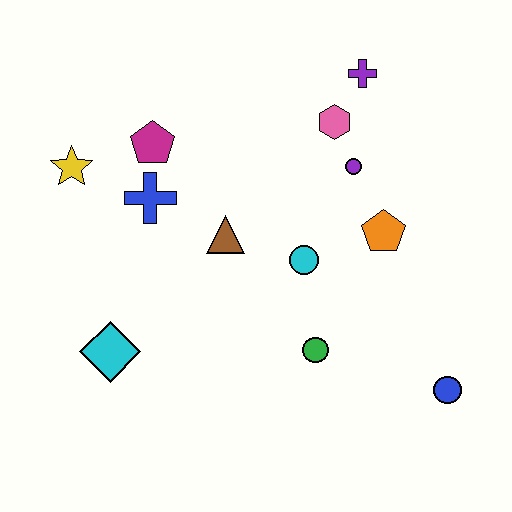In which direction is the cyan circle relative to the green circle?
The cyan circle is above the green circle.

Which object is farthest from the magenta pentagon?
The blue circle is farthest from the magenta pentagon.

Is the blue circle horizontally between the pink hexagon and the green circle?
No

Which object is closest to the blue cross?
The magenta pentagon is closest to the blue cross.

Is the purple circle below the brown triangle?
No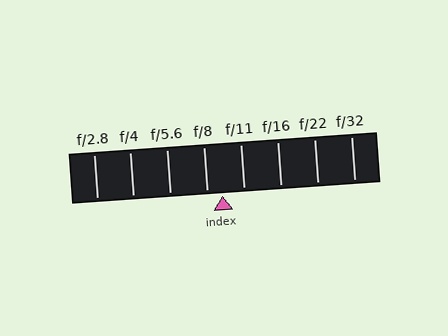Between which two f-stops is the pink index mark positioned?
The index mark is between f/8 and f/11.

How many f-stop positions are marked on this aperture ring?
There are 8 f-stop positions marked.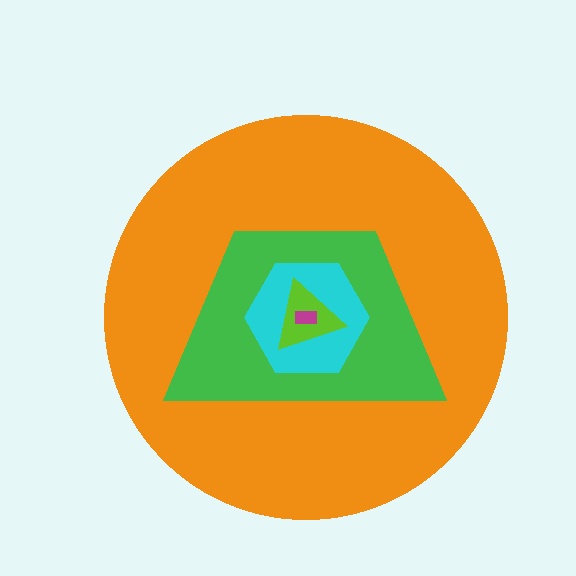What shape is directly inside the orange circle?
The green trapezoid.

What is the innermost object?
The magenta rectangle.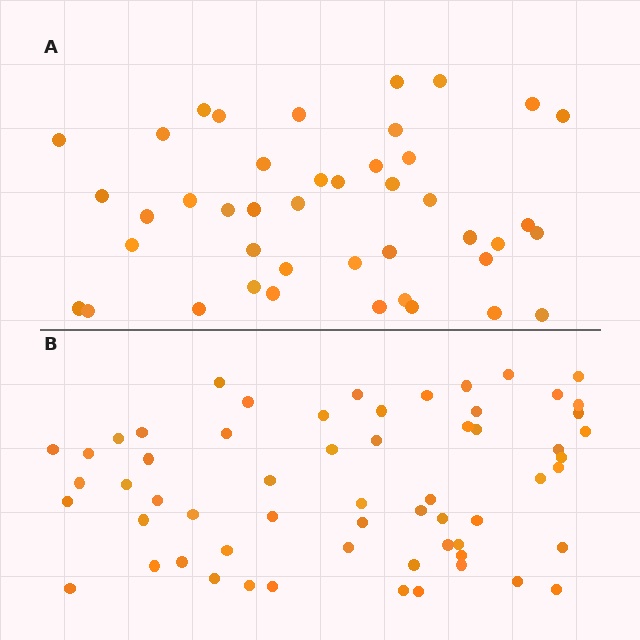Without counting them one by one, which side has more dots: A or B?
Region B (the bottom region) has more dots.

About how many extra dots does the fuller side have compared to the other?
Region B has approximately 15 more dots than region A.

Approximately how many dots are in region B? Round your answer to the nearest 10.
About 60 dots.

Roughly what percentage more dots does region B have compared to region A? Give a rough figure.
About 40% more.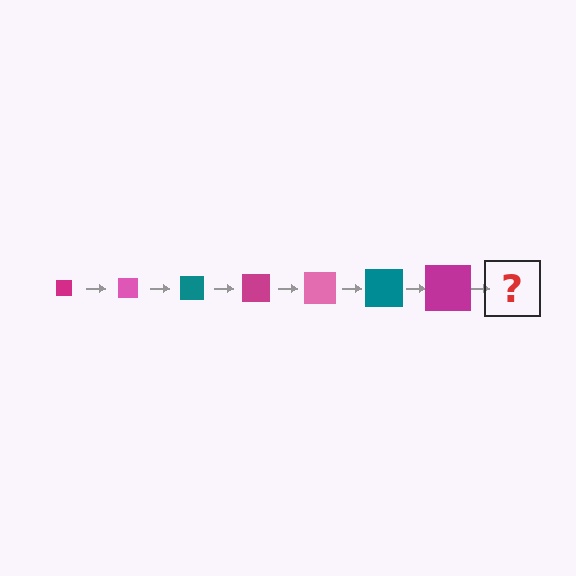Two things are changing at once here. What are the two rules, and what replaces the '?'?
The two rules are that the square grows larger each step and the color cycles through magenta, pink, and teal. The '?' should be a pink square, larger than the previous one.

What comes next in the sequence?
The next element should be a pink square, larger than the previous one.